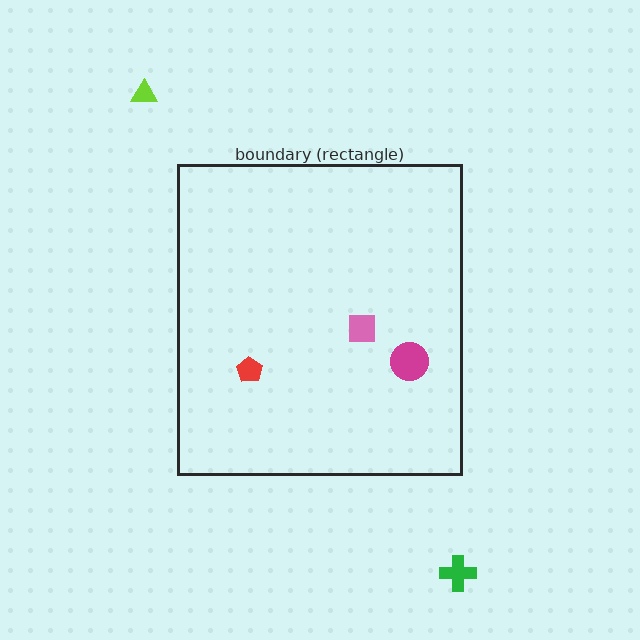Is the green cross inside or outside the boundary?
Outside.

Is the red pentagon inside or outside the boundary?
Inside.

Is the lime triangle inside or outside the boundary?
Outside.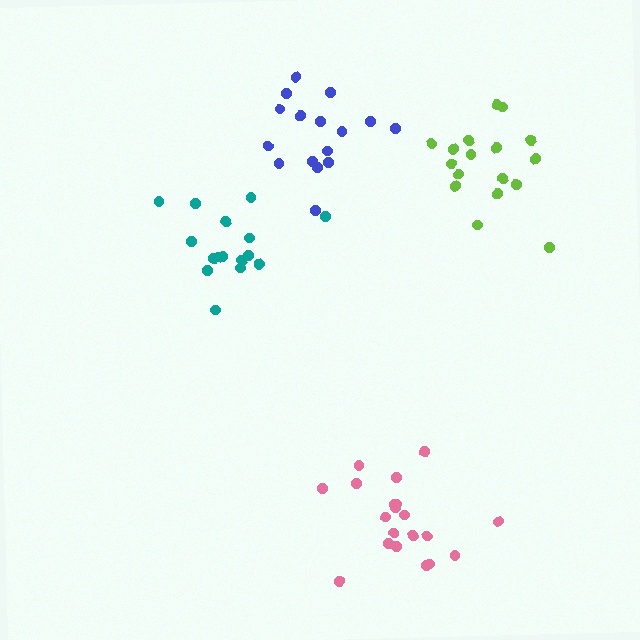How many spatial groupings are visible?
There are 4 spatial groupings.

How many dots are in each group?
Group 1: 16 dots, Group 2: 16 dots, Group 3: 20 dots, Group 4: 17 dots (69 total).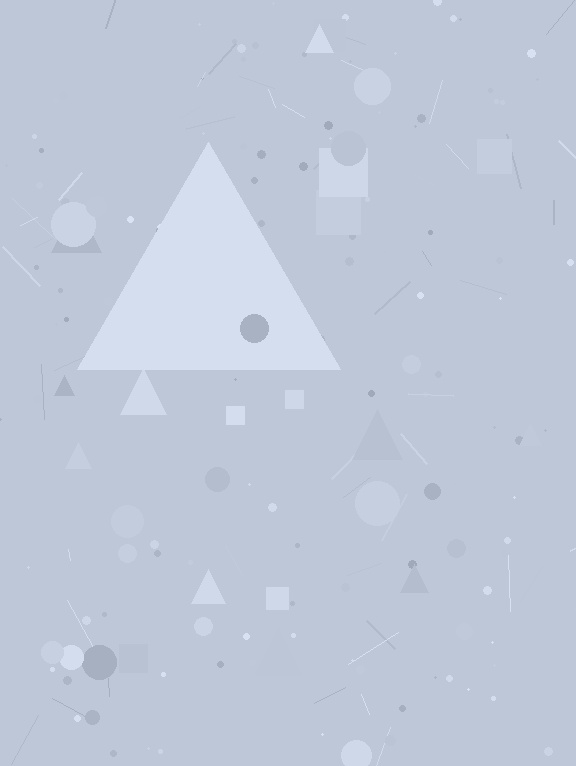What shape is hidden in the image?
A triangle is hidden in the image.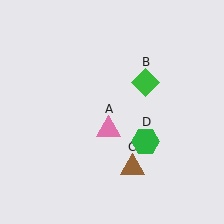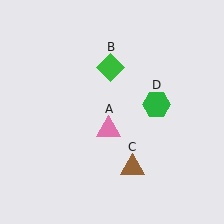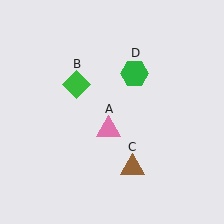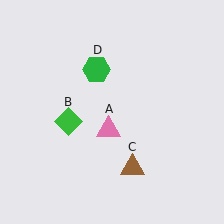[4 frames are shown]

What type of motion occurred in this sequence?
The green diamond (object B), green hexagon (object D) rotated counterclockwise around the center of the scene.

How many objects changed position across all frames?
2 objects changed position: green diamond (object B), green hexagon (object D).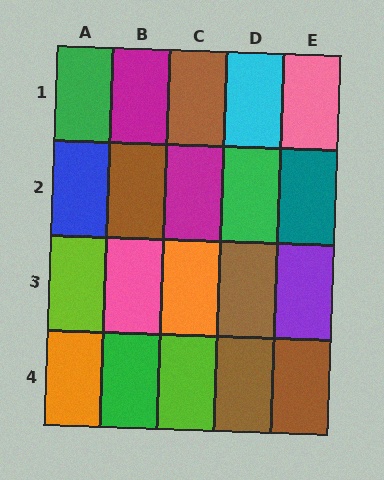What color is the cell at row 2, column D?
Green.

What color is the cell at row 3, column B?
Pink.